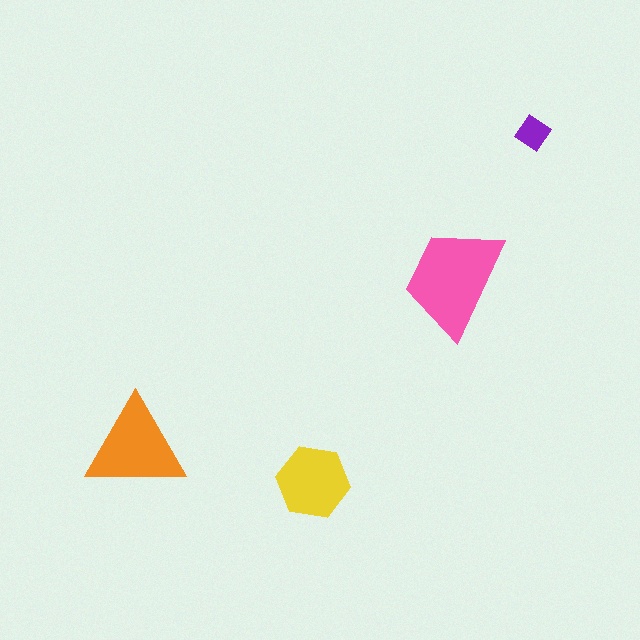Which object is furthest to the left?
The orange triangle is leftmost.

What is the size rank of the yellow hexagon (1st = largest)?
3rd.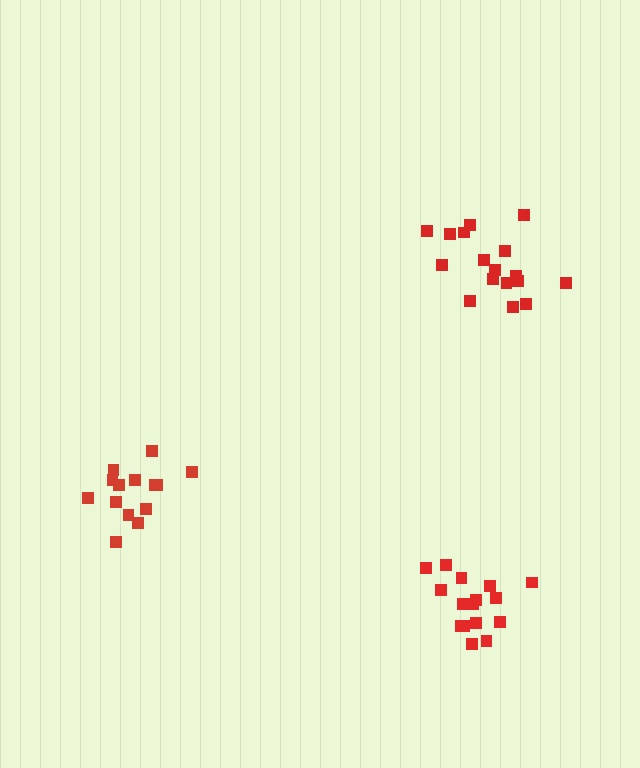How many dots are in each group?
Group 1: 14 dots, Group 2: 17 dots, Group 3: 16 dots (47 total).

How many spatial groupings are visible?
There are 3 spatial groupings.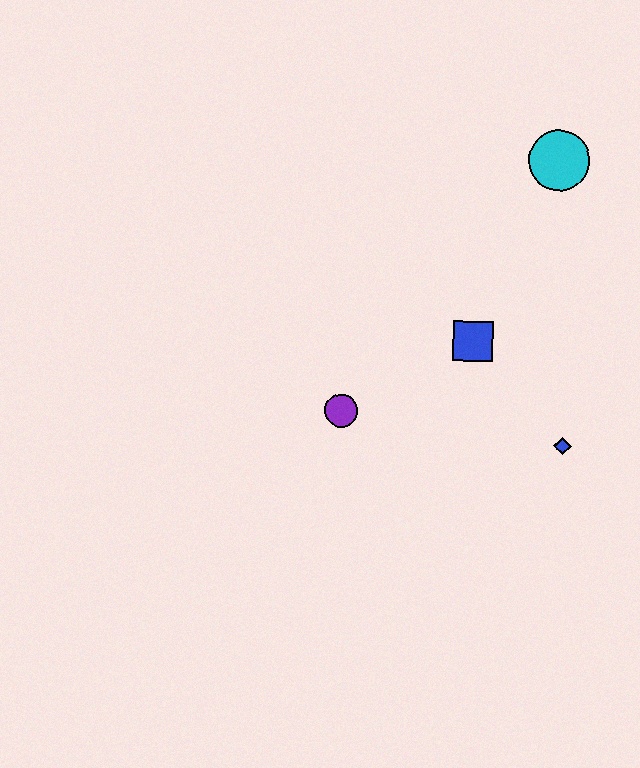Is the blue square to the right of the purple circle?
Yes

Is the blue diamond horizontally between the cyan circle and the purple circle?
No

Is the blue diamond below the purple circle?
Yes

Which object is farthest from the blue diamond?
The cyan circle is farthest from the blue diamond.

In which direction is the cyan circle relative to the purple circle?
The cyan circle is above the purple circle.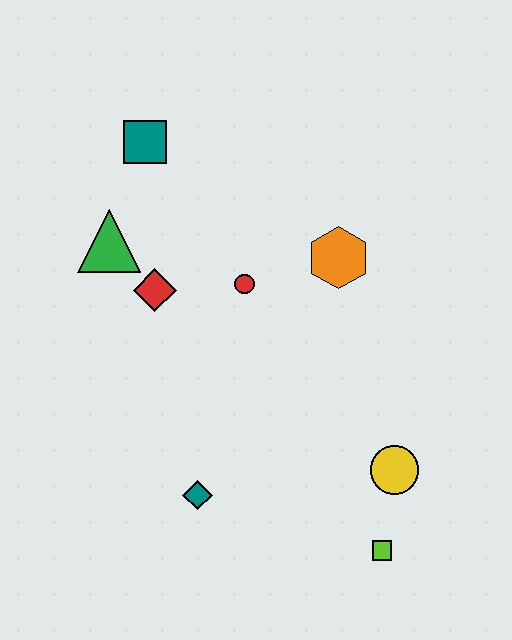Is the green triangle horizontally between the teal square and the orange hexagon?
No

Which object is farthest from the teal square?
The lime square is farthest from the teal square.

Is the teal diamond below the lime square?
No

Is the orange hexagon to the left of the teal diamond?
No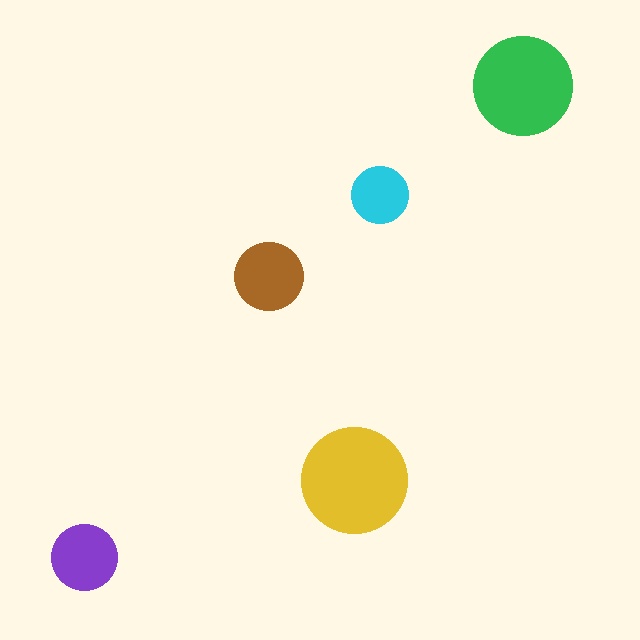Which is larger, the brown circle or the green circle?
The green one.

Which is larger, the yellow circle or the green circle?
The yellow one.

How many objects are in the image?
There are 5 objects in the image.